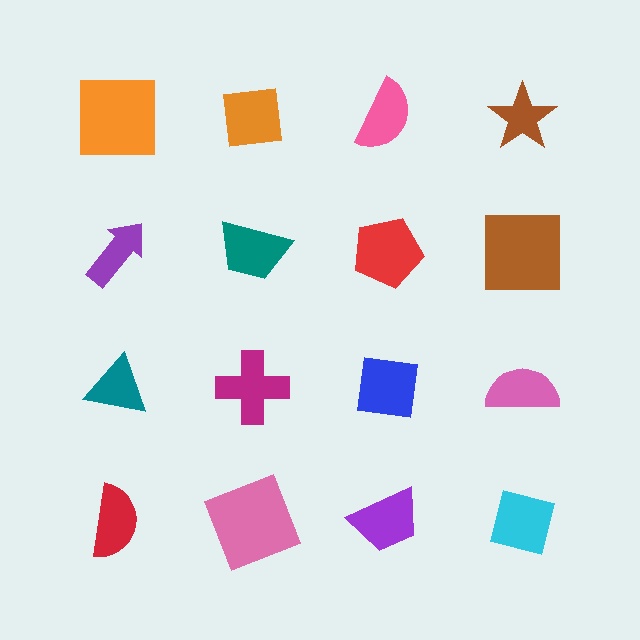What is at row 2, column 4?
A brown square.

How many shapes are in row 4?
4 shapes.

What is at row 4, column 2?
A pink square.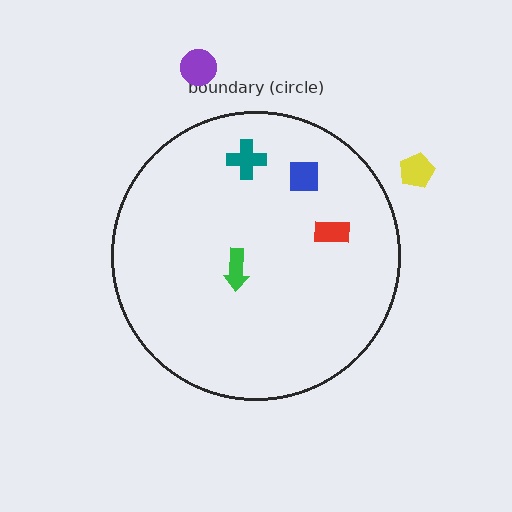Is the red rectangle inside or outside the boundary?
Inside.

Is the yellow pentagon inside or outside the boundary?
Outside.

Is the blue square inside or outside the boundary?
Inside.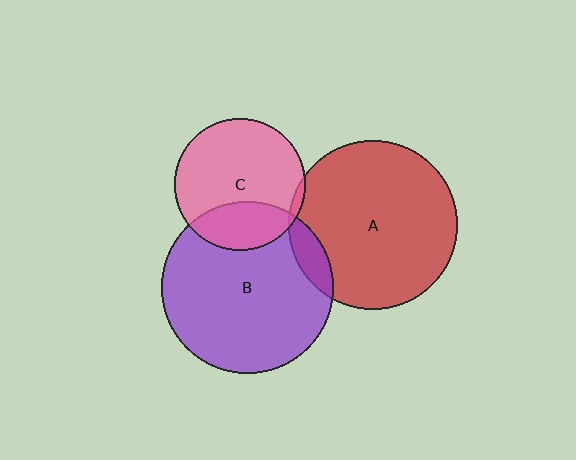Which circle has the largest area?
Circle B (purple).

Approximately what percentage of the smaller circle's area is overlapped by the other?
Approximately 5%.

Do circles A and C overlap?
Yes.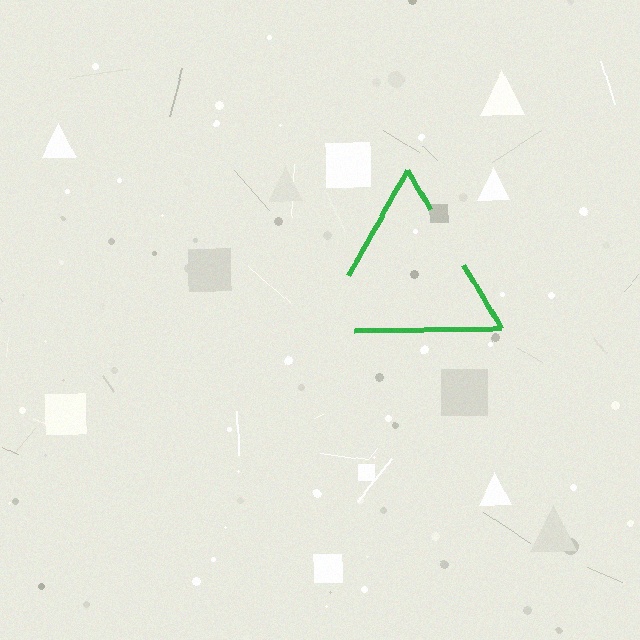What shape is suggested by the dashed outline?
The dashed outline suggests a triangle.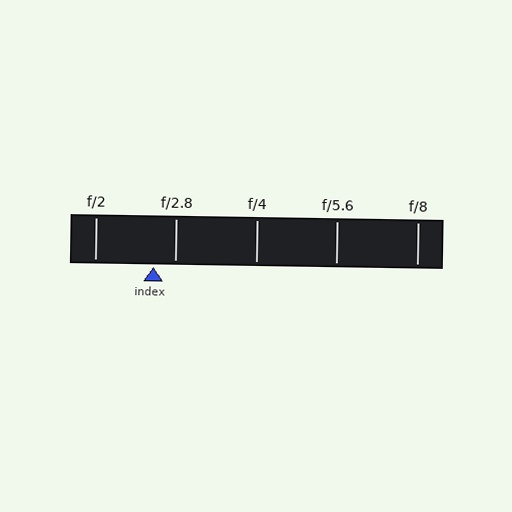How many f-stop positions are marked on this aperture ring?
There are 5 f-stop positions marked.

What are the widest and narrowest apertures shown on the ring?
The widest aperture shown is f/2 and the narrowest is f/8.